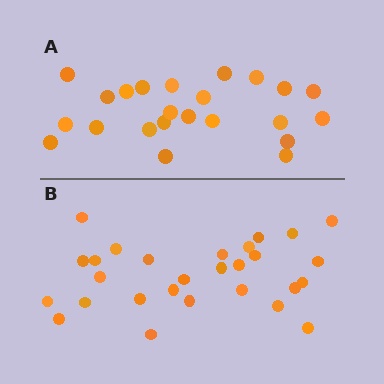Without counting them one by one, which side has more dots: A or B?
Region B (the bottom region) has more dots.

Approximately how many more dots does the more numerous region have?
Region B has about 5 more dots than region A.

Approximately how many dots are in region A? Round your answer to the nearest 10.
About 20 dots. (The exact count is 23, which rounds to 20.)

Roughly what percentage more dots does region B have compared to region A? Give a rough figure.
About 20% more.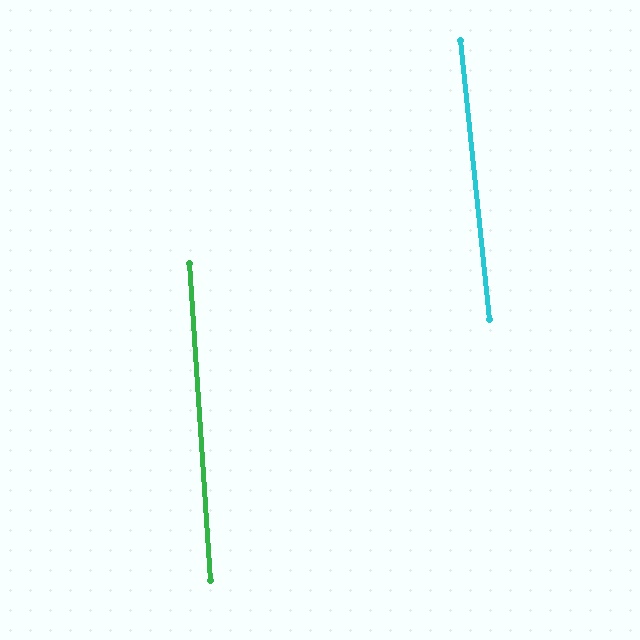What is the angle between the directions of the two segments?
Approximately 2 degrees.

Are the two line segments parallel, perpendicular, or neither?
Parallel — their directions differ by only 2.0°.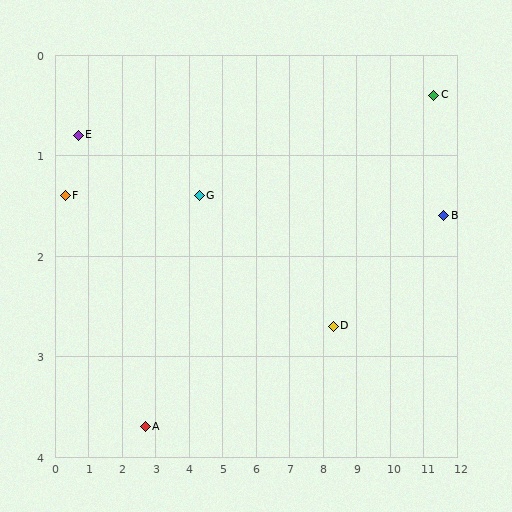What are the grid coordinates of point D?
Point D is at approximately (8.3, 2.7).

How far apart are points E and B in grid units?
Points E and B are about 10.9 grid units apart.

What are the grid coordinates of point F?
Point F is at approximately (0.3, 1.4).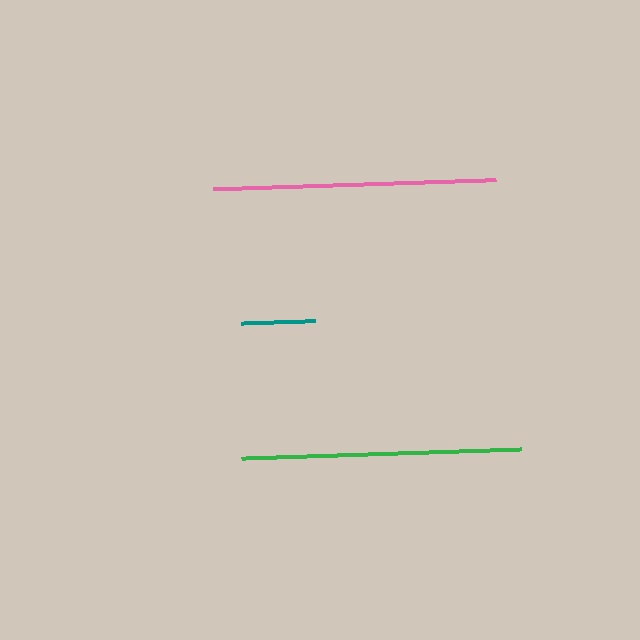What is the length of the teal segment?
The teal segment is approximately 74 pixels long.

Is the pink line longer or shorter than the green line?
The pink line is longer than the green line.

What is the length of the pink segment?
The pink segment is approximately 283 pixels long.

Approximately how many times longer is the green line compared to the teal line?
The green line is approximately 3.8 times the length of the teal line.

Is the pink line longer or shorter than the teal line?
The pink line is longer than the teal line.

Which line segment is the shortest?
The teal line is the shortest at approximately 74 pixels.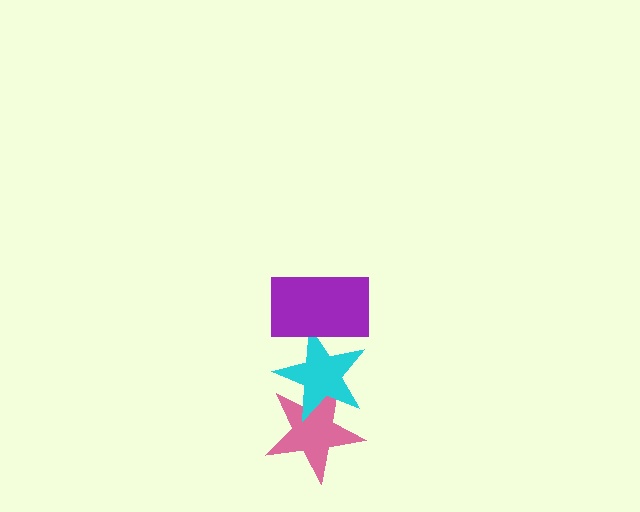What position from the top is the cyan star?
The cyan star is 2nd from the top.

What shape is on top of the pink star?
The cyan star is on top of the pink star.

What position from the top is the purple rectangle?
The purple rectangle is 1st from the top.